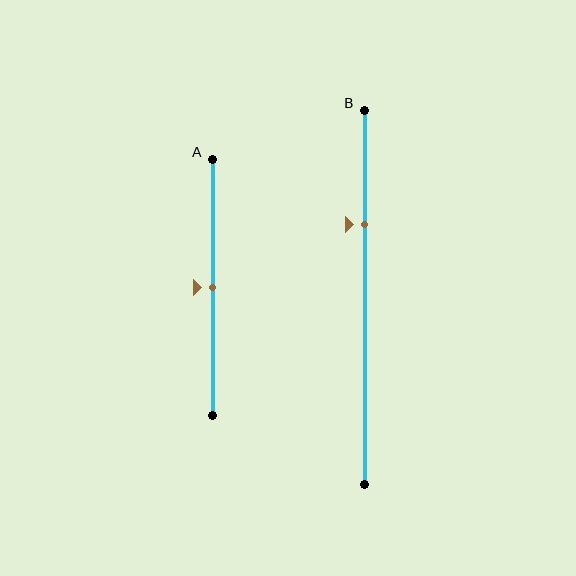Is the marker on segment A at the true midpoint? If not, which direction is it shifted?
Yes, the marker on segment A is at the true midpoint.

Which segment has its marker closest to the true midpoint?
Segment A has its marker closest to the true midpoint.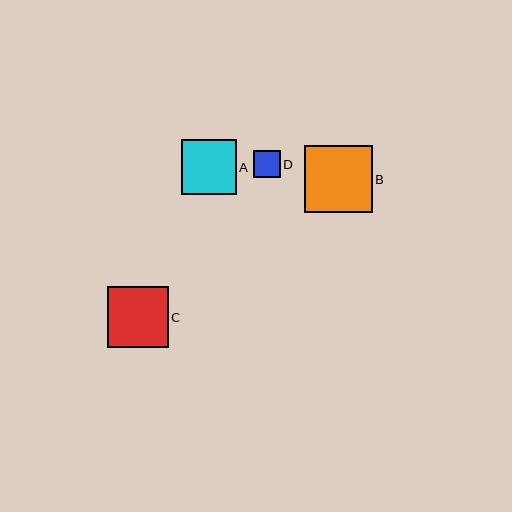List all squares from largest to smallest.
From largest to smallest: B, C, A, D.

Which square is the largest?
Square B is the largest with a size of approximately 67 pixels.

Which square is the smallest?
Square D is the smallest with a size of approximately 27 pixels.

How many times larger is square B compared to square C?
Square B is approximately 1.1 times the size of square C.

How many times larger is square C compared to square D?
Square C is approximately 2.3 times the size of square D.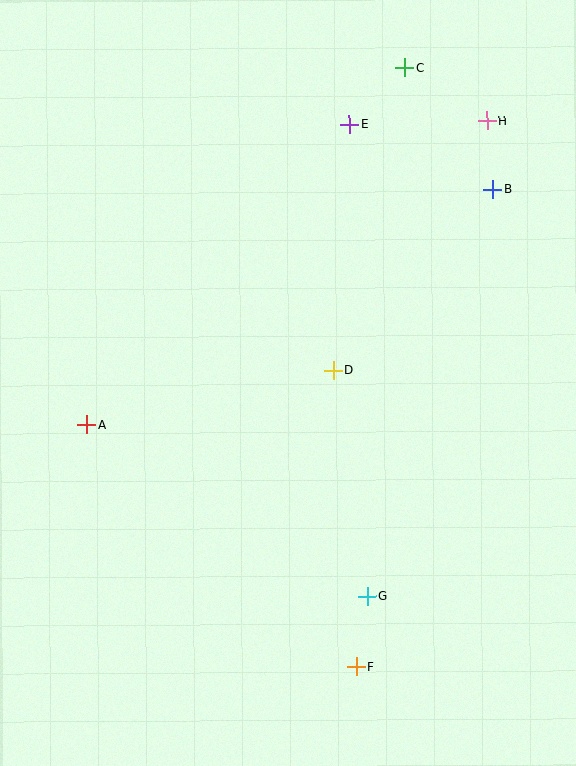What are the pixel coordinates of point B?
Point B is at (492, 189).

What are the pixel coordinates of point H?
Point H is at (487, 121).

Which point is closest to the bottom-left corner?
Point A is closest to the bottom-left corner.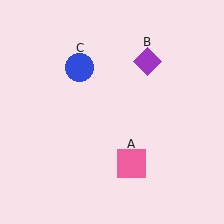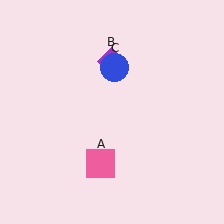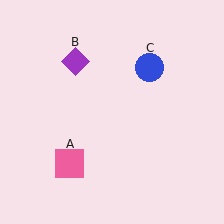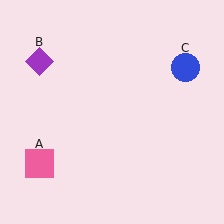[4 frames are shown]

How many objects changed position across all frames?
3 objects changed position: pink square (object A), purple diamond (object B), blue circle (object C).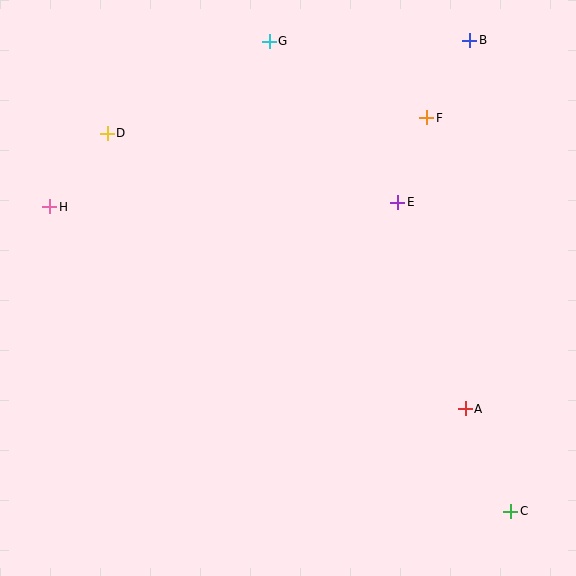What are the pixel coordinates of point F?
Point F is at (427, 118).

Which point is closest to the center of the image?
Point E at (398, 202) is closest to the center.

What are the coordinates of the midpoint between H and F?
The midpoint between H and F is at (238, 162).